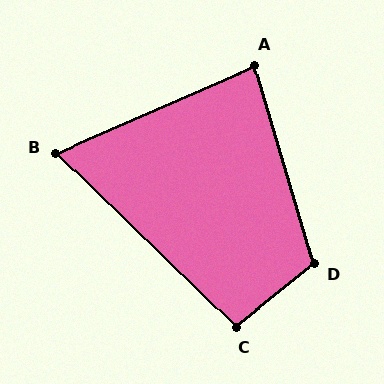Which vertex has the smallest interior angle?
B, at approximately 68 degrees.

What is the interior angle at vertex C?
Approximately 97 degrees (obtuse).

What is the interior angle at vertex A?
Approximately 83 degrees (acute).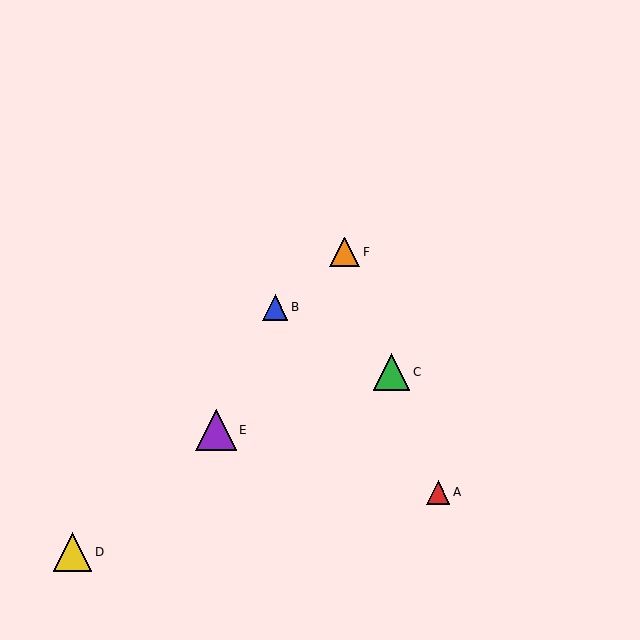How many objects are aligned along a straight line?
3 objects (A, C, F) are aligned along a straight line.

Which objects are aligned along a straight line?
Objects A, C, F are aligned along a straight line.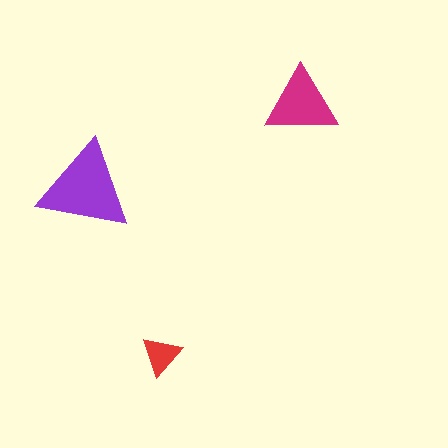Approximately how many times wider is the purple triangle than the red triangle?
About 2.5 times wider.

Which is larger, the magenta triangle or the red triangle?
The magenta one.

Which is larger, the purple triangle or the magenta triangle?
The purple one.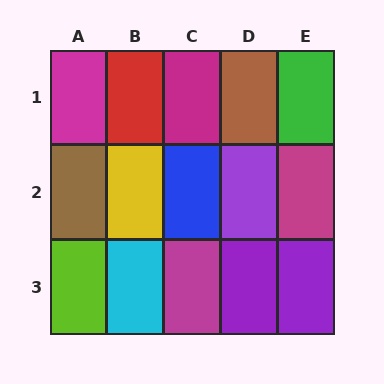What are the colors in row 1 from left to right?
Magenta, red, magenta, brown, green.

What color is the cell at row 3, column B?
Cyan.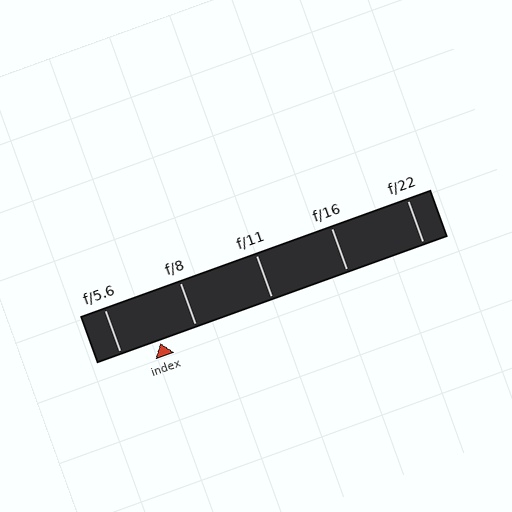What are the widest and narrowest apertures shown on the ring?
The widest aperture shown is f/5.6 and the narrowest is f/22.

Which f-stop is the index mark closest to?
The index mark is closest to f/8.